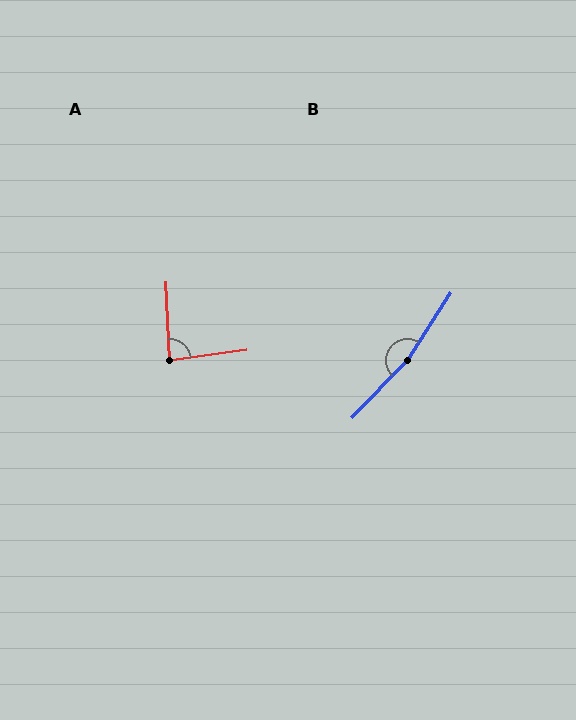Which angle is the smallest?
A, at approximately 85 degrees.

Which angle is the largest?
B, at approximately 169 degrees.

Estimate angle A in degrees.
Approximately 85 degrees.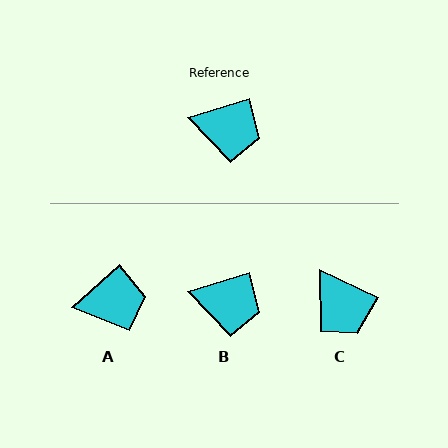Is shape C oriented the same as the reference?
No, it is off by about 43 degrees.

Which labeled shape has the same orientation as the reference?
B.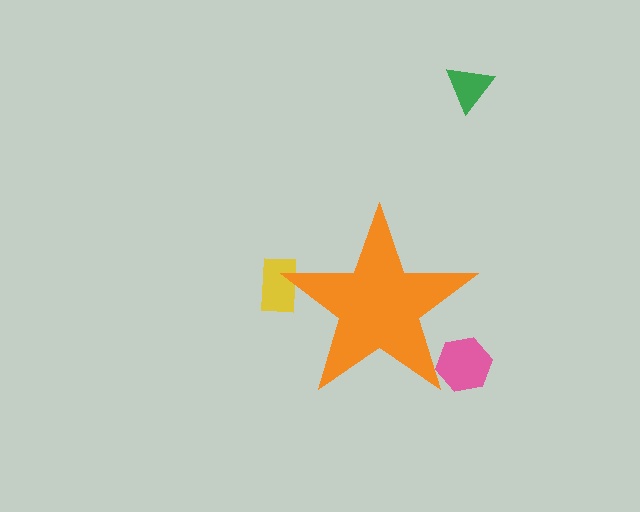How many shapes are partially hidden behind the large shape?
2 shapes are partially hidden.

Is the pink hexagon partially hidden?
Yes, the pink hexagon is partially hidden behind the orange star.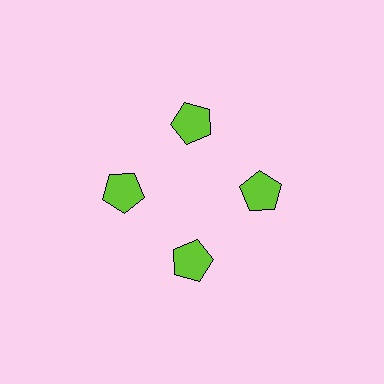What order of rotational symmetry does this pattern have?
This pattern has 4-fold rotational symmetry.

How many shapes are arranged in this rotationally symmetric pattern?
There are 4 shapes, arranged in 4 groups of 1.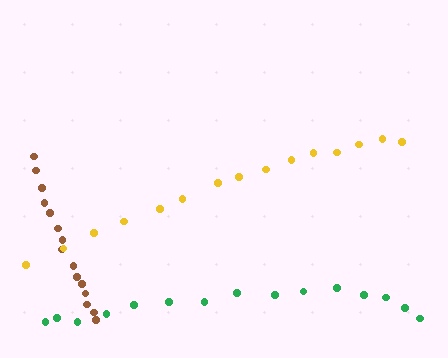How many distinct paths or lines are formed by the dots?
There are 3 distinct paths.